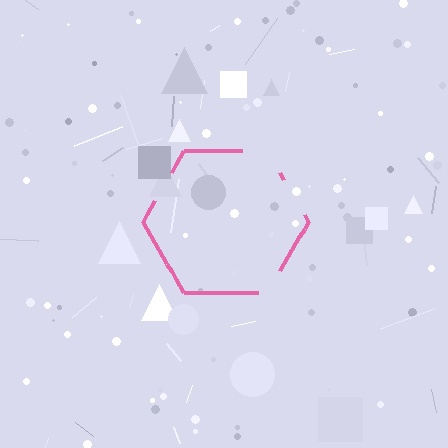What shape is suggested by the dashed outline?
The dashed outline suggests a hexagon.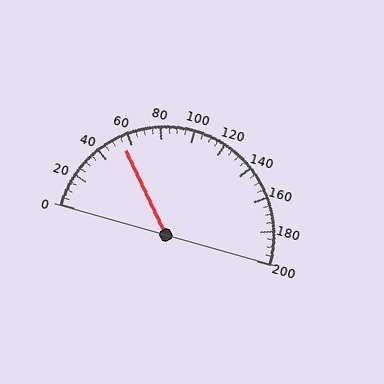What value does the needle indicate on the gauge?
The needle indicates approximately 55.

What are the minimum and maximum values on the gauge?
The gauge ranges from 0 to 200.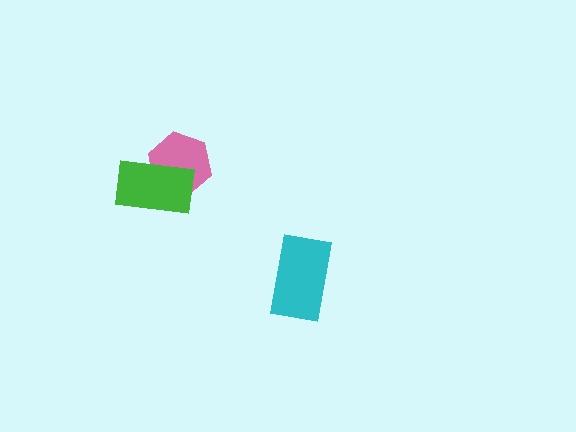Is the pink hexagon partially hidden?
Yes, it is partially covered by another shape.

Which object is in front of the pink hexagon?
The green rectangle is in front of the pink hexagon.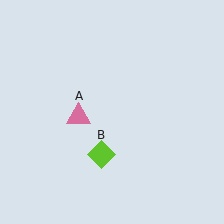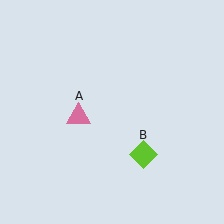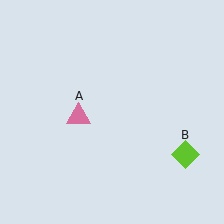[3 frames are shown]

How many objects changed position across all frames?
1 object changed position: lime diamond (object B).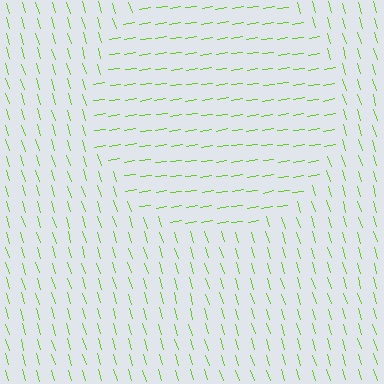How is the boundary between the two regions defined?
The boundary is defined purely by a change in line orientation (approximately 82 degrees difference). All lines are the same color and thickness.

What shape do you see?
I see a circle.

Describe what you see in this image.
The image is filled with small lime line segments. A circle region in the image has lines oriented differently from the surrounding lines, creating a visible texture boundary.